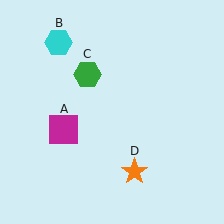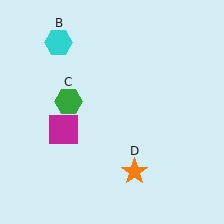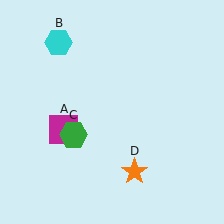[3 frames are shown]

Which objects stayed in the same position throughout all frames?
Magenta square (object A) and cyan hexagon (object B) and orange star (object D) remained stationary.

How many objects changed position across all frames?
1 object changed position: green hexagon (object C).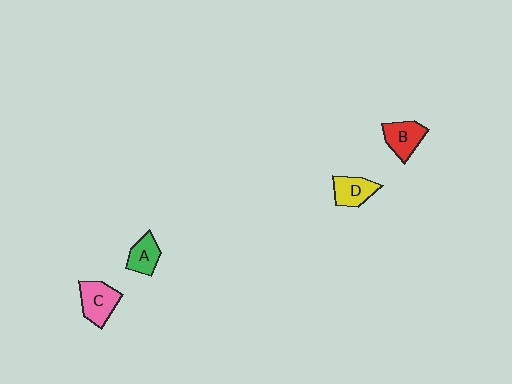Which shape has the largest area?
Shape C (pink).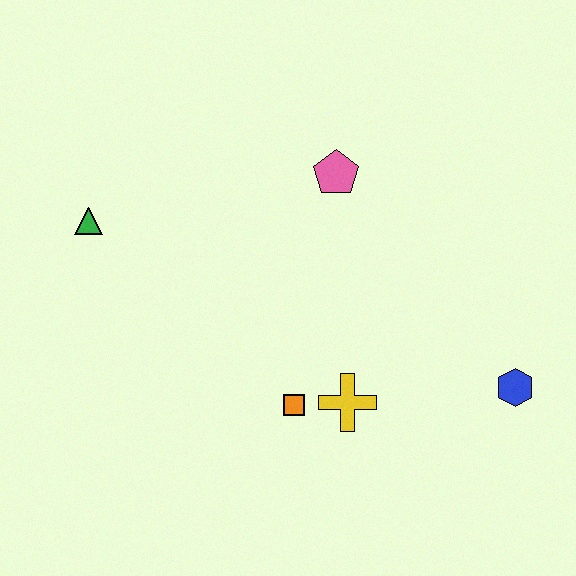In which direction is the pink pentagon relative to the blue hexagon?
The pink pentagon is above the blue hexagon.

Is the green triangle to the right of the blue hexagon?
No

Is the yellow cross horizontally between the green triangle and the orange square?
No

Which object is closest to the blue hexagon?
The yellow cross is closest to the blue hexagon.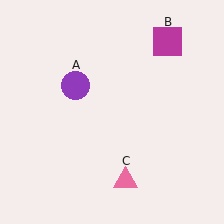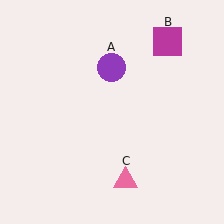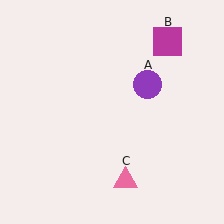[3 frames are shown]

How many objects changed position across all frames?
1 object changed position: purple circle (object A).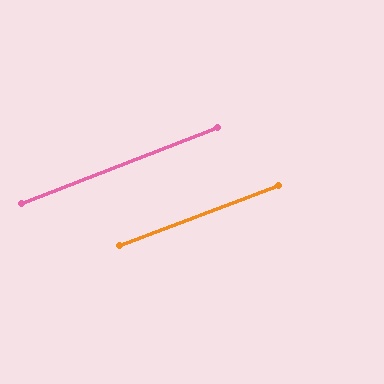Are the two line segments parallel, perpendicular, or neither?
Parallel — their directions differ by only 0.5°.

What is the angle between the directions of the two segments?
Approximately 0 degrees.